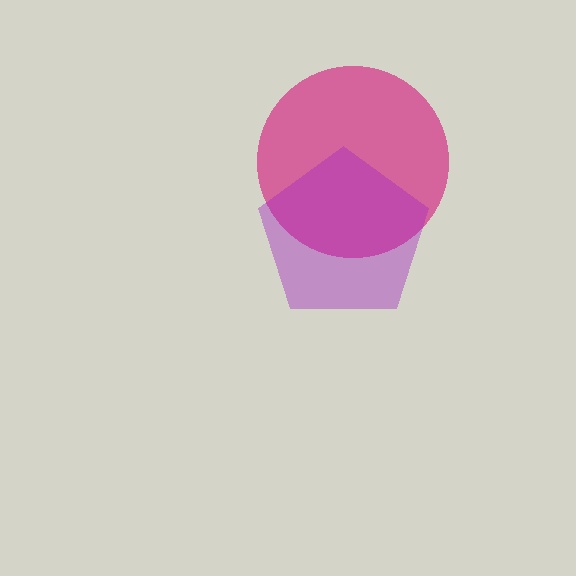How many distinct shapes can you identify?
There are 2 distinct shapes: a magenta circle, a purple pentagon.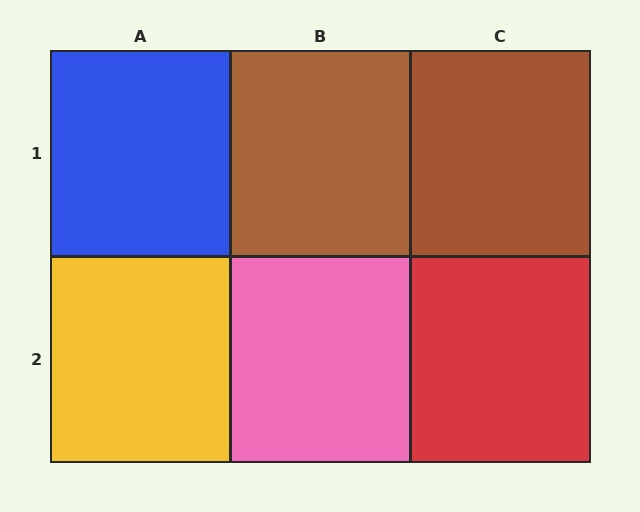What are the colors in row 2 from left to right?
Yellow, pink, red.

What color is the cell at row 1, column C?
Brown.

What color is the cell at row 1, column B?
Brown.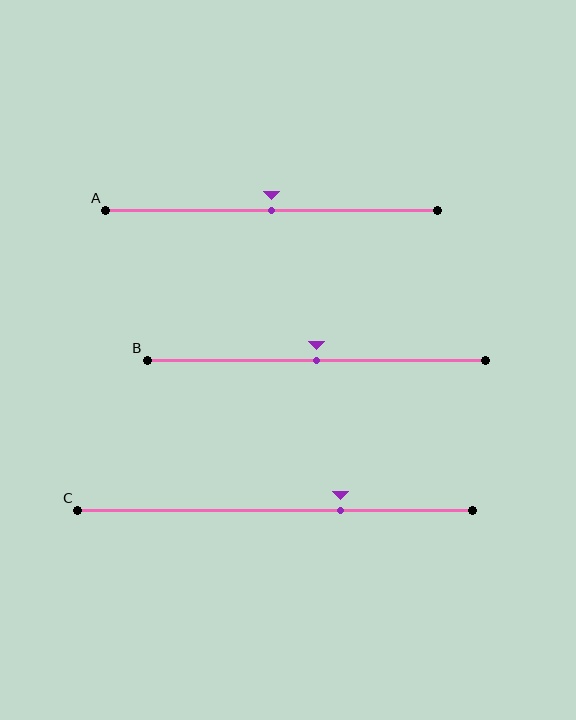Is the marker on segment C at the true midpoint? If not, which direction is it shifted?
No, the marker on segment C is shifted to the right by about 17% of the segment length.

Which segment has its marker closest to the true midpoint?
Segment A has its marker closest to the true midpoint.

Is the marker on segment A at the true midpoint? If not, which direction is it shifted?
Yes, the marker on segment A is at the true midpoint.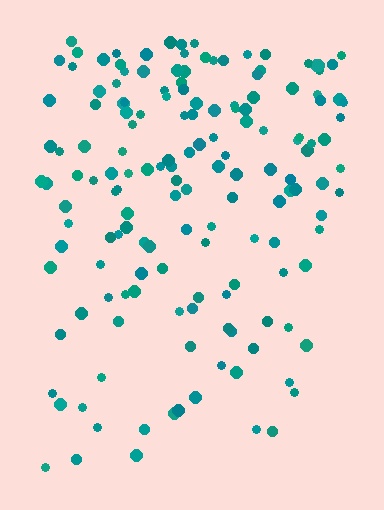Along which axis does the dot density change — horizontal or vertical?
Vertical.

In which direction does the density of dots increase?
From bottom to top, with the top side densest.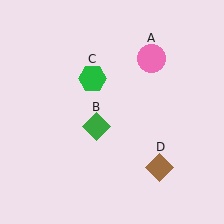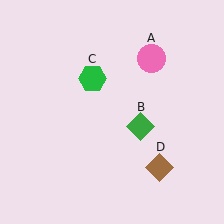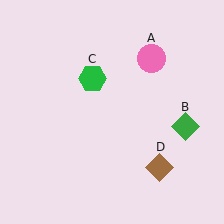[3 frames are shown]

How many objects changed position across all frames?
1 object changed position: green diamond (object B).